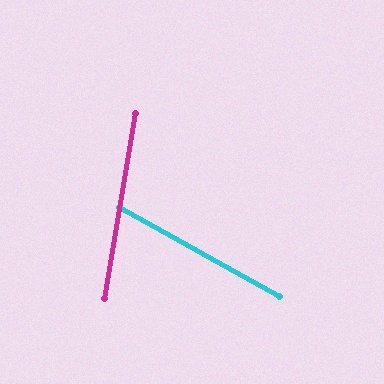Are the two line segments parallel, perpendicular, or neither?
Neither parallel nor perpendicular — they differ by about 71°.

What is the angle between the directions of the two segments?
Approximately 71 degrees.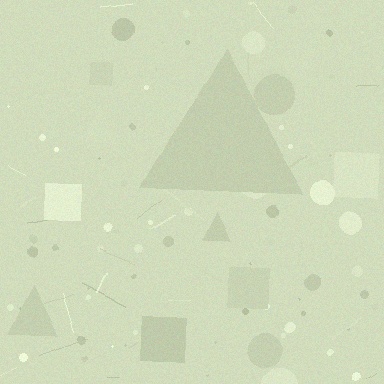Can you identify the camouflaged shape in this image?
The camouflaged shape is a triangle.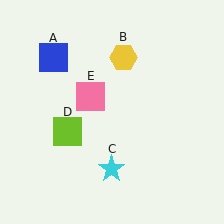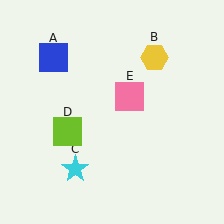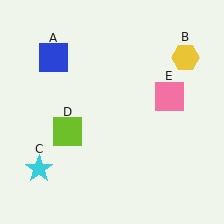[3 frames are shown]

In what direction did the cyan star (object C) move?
The cyan star (object C) moved left.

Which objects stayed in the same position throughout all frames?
Blue square (object A) and lime square (object D) remained stationary.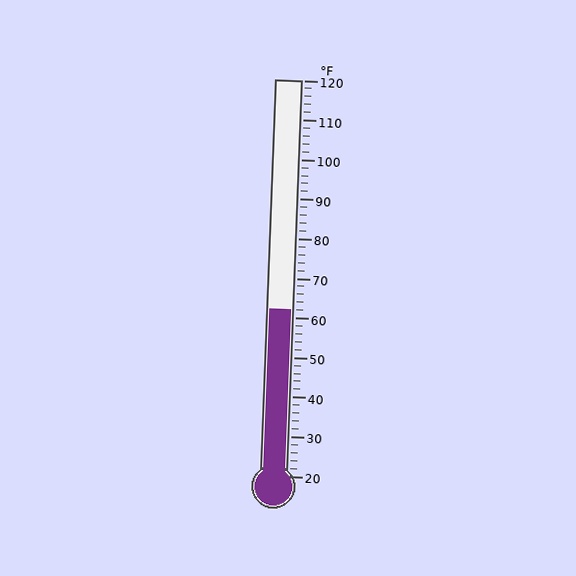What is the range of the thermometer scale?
The thermometer scale ranges from 20°F to 120°F.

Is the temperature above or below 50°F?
The temperature is above 50°F.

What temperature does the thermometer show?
The thermometer shows approximately 62°F.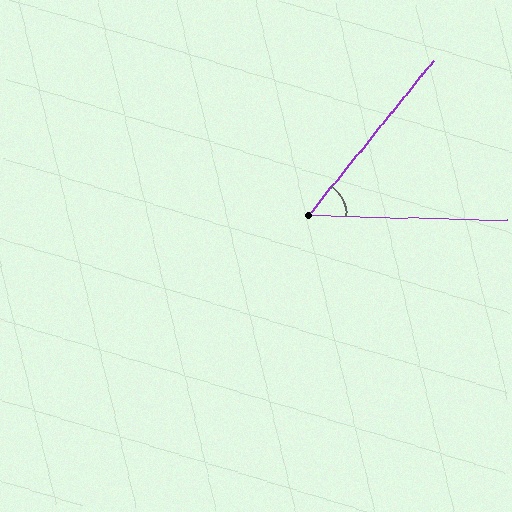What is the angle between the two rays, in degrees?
Approximately 52 degrees.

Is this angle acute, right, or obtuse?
It is acute.